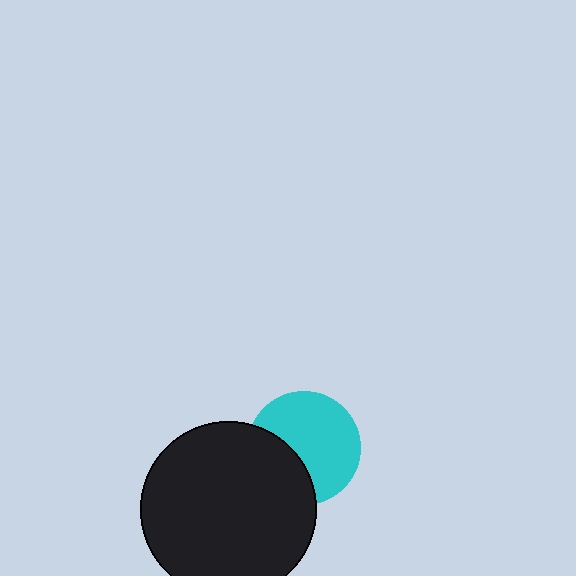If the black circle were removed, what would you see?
You would see the complete cyan circle.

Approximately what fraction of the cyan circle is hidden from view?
Roughly 34% of the cyan circle is hidden behind the black circle.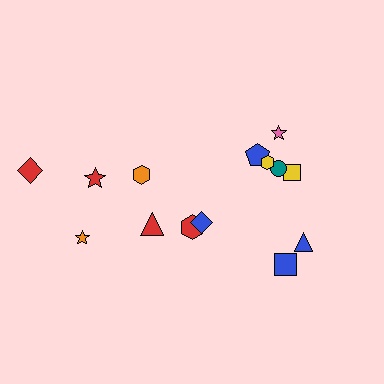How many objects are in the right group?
There are 8 objects.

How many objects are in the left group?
There are 6 objects.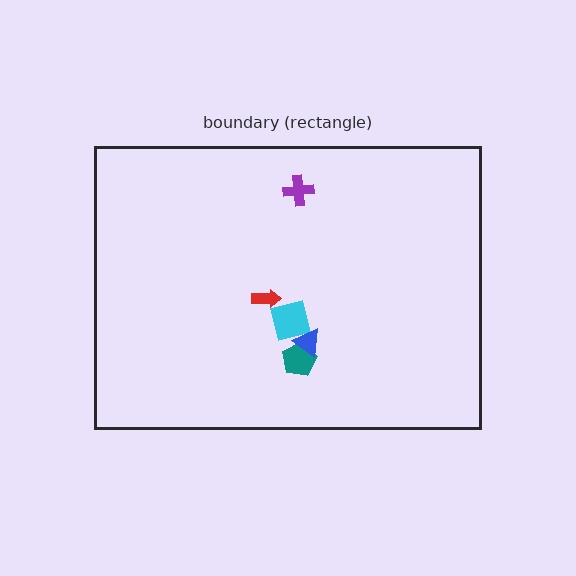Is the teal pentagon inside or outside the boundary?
Inside.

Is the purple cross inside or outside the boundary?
Inside.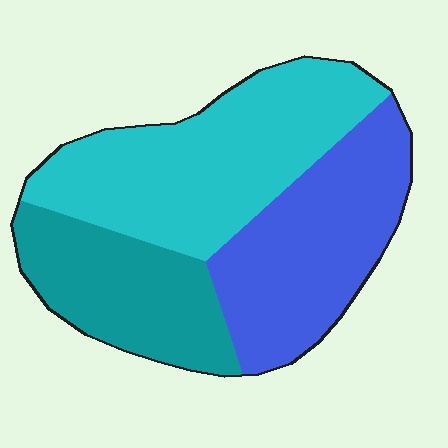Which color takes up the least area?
Teal, at roughly 25%.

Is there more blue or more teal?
Blue.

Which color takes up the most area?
Cyan, at roughly 40%.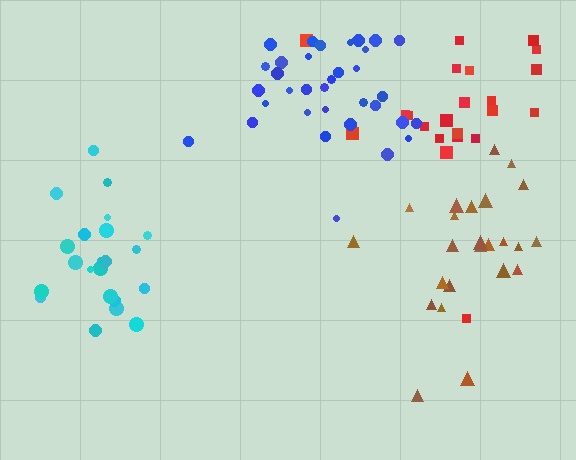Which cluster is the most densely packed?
Cyan.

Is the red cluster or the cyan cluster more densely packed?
Cyan.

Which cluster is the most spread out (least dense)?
Red.